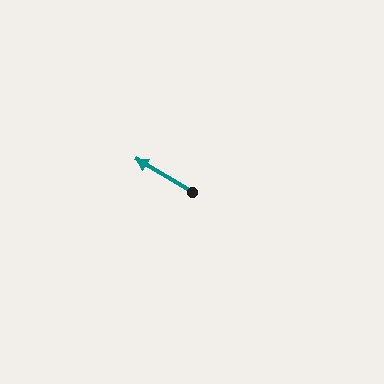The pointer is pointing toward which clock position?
Roughly 10 o'clock.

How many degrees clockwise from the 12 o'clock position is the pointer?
Approximately 301 degrees.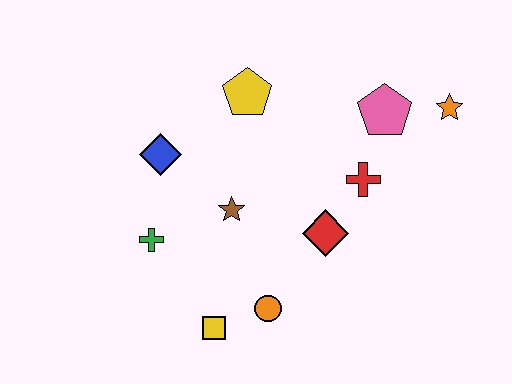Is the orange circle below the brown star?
Yes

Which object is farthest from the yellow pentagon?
The yellow square is farthest from the yellow pentagon.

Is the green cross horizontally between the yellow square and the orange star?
No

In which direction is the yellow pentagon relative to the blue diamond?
The yellow pentagon is to the right of the blue diamond.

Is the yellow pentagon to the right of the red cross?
No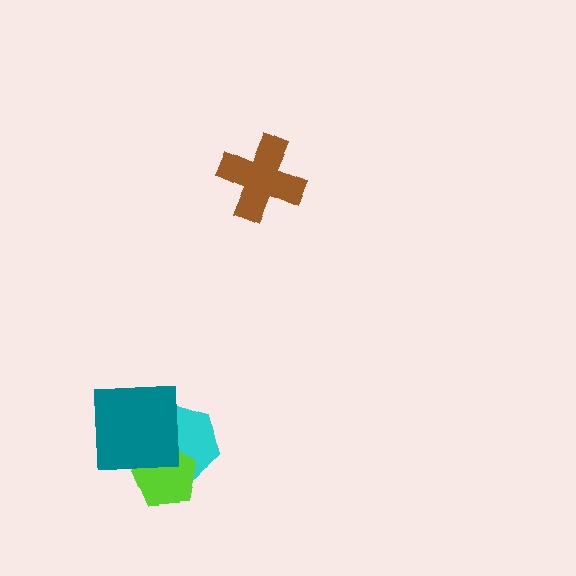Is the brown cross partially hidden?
No, no other shape covers it.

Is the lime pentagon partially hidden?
Yes, it is partially covered by another shape.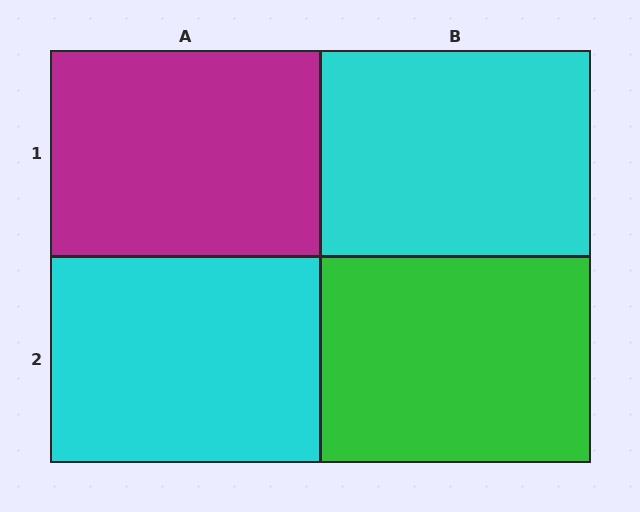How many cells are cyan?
2 cells are cyan.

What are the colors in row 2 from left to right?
Cyan, green.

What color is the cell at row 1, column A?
Magenta.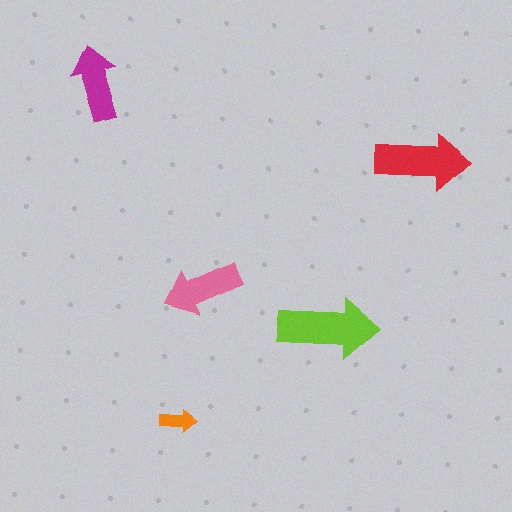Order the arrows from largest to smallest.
the lime one, the red one, the pink one, the magenta one, the orange one.